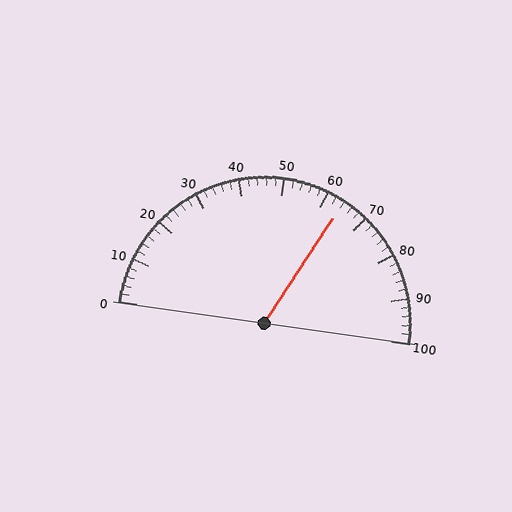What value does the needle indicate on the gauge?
The needle indicates approximately 64.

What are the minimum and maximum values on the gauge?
The gauge ranges from 0 to 100.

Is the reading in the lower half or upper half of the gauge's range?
The reading is in the upper half of the range (0 to 100).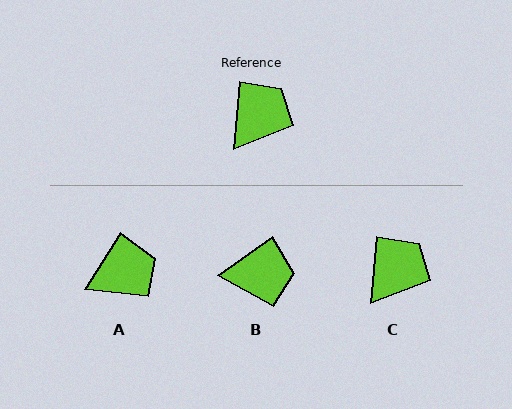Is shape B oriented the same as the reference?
No, it is off by about 50 degrees.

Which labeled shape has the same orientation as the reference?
C.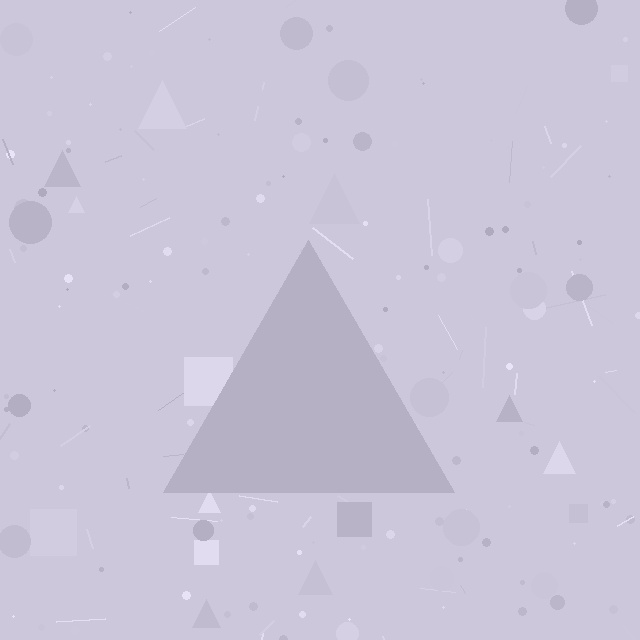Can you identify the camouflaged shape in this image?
The camouflaged shape is a triangle.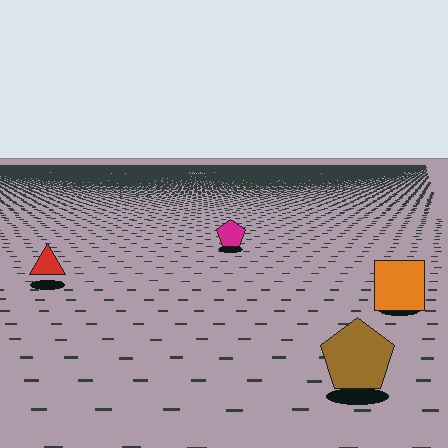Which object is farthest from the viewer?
The magenta pentagon is farthest from the viewer. It appears smaller and the ground texture around it is denser.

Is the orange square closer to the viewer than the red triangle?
Yes. The orange square is closer — you can tell from the texture gradient: the ground texture is coarser near it.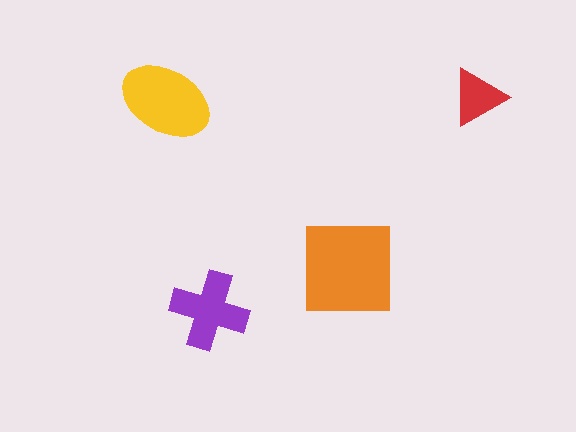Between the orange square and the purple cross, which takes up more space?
The orange square.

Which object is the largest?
The orange square.